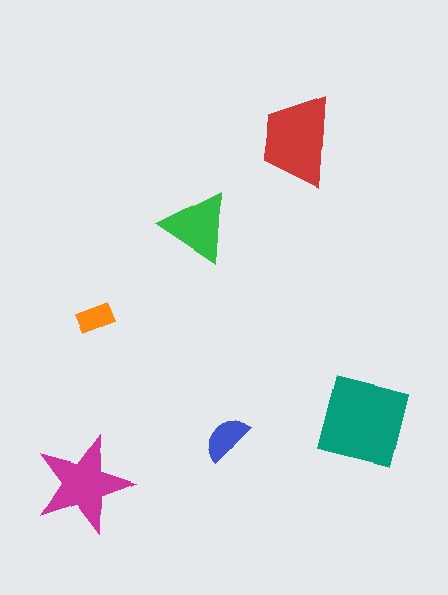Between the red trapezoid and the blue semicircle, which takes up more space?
The red trapezoid.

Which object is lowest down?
The magenta star is bottommost.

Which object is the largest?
The teal square.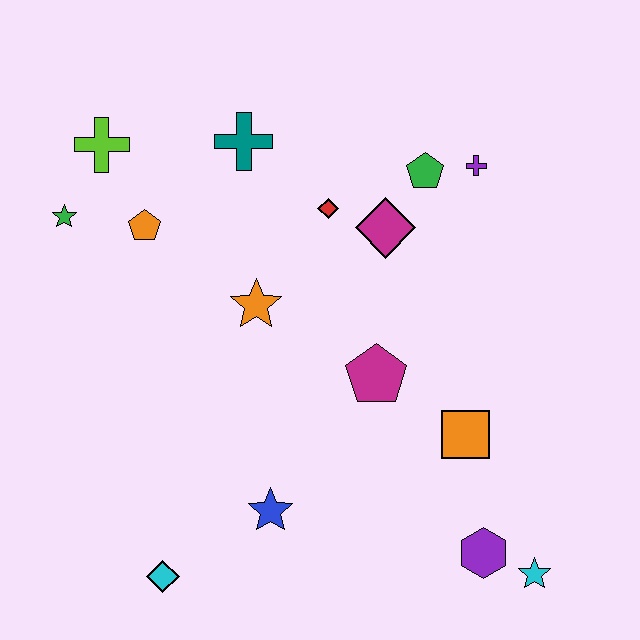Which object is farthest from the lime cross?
The cyan star is farthest from the lime cross.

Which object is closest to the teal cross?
The red diamond is closest to the teal cross.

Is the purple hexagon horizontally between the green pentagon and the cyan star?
Yes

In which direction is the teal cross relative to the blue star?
The teal cross is above the blue star.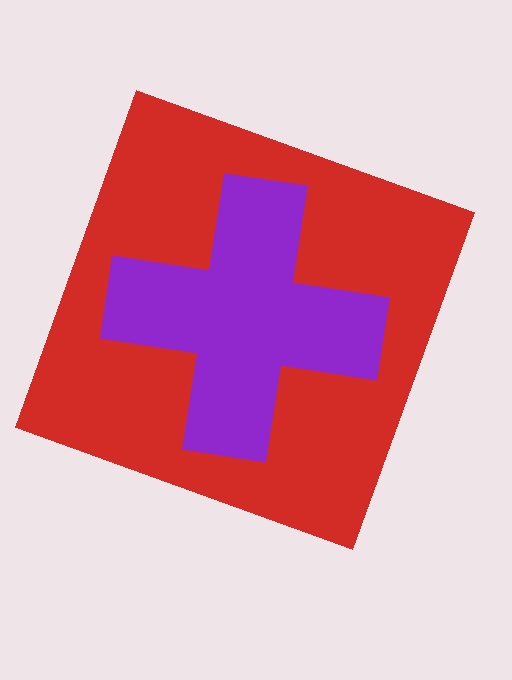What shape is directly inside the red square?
The purple cross.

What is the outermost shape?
The red square.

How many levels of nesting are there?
2.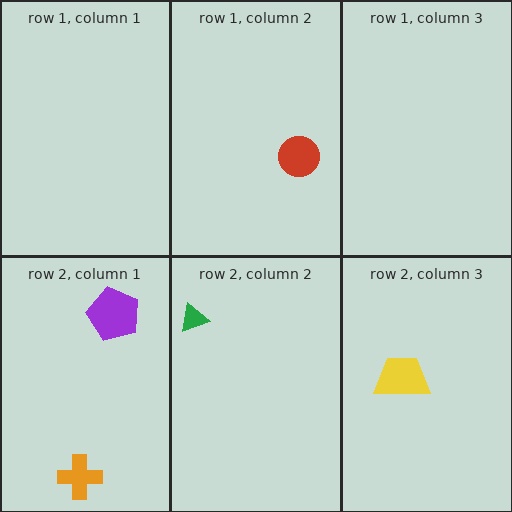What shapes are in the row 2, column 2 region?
The green triangle.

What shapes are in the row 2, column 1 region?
The purple pentagon, the orange cross.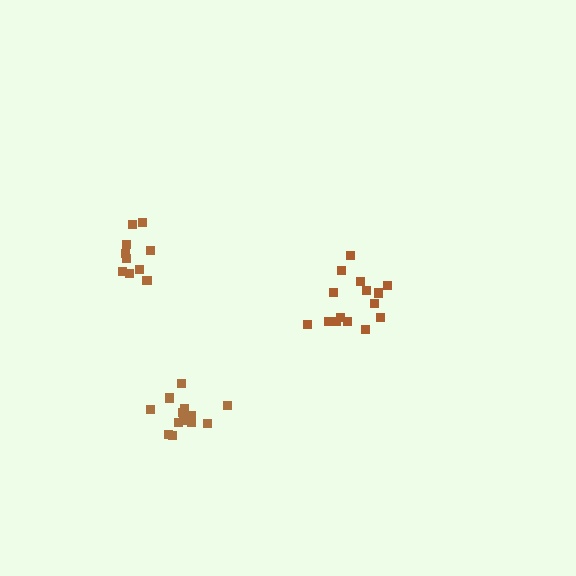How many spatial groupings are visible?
There are 3 spatial groupings.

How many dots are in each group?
Group 1: 15 dots, Group 2: 15 dots, Group 3: 10 dots (40 total).